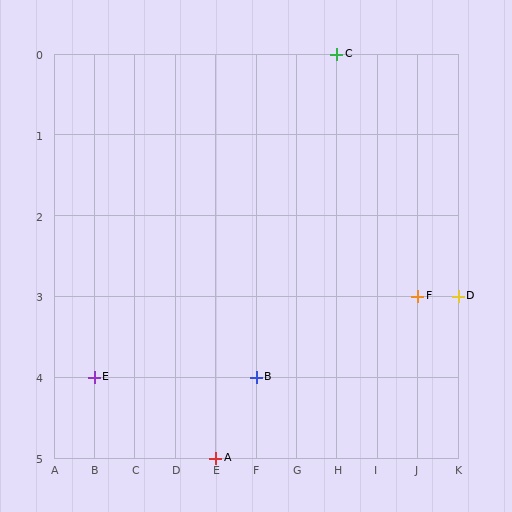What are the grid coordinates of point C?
Point C is at grid coordinates (H, 0).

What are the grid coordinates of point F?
Point F is at grid coordinates (J, 3).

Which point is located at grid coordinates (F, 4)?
Point B is at (F, 4).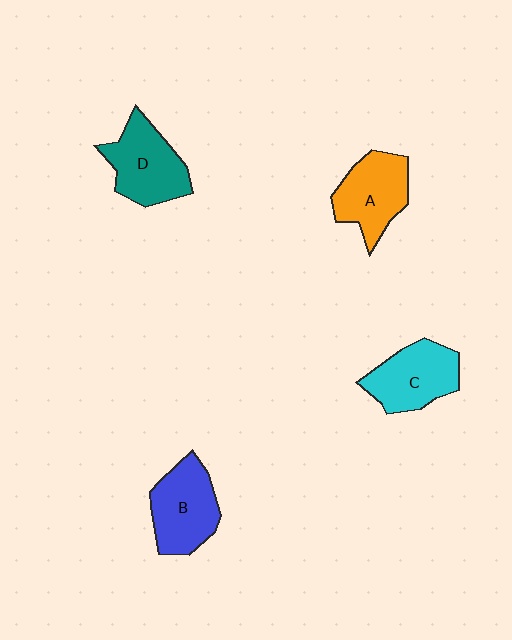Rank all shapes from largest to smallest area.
From largest to smallest: D (teal), B (blue), A (orange), C (cyan).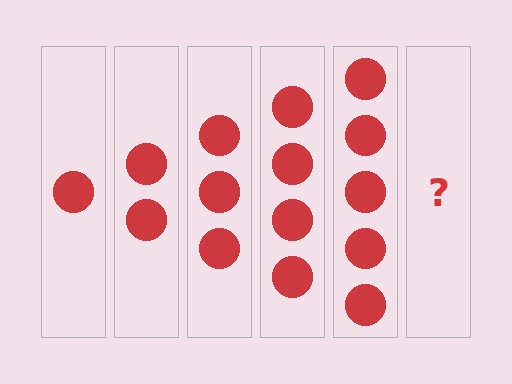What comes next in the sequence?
The next element should be 6 circles.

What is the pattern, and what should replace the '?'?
The pattern is that each step adds one more circle. The '?' should be 6 circles.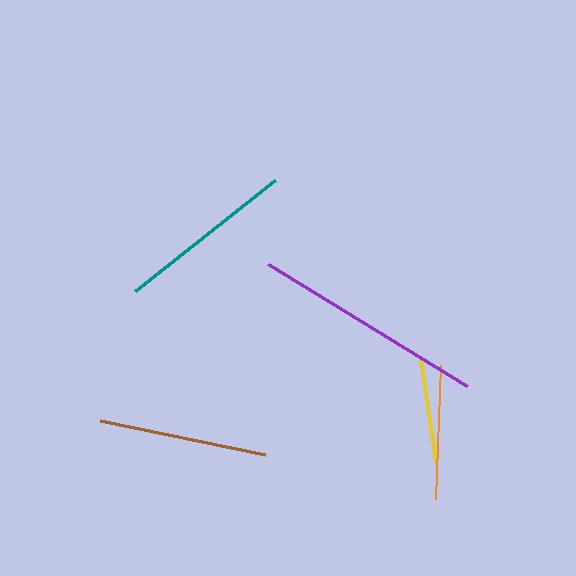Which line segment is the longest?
The purple line is the longest at approximately 233 pixels.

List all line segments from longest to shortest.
From longest to shortest: purple, teal, brown, orange, yellow.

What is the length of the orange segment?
The orange segment is approximately 134 pixels long.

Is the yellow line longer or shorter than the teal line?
The teal line is longer than the yellow line.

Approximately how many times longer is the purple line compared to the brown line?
The purple line is approximately 1.4 times the length of the brown line.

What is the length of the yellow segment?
The yellow segment is approximately 105 pixels long.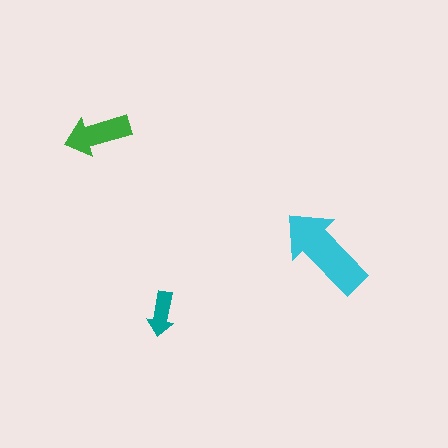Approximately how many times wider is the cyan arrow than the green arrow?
About 1.5 times wider.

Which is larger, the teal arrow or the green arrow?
The green one.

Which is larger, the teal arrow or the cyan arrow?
The cyan one.